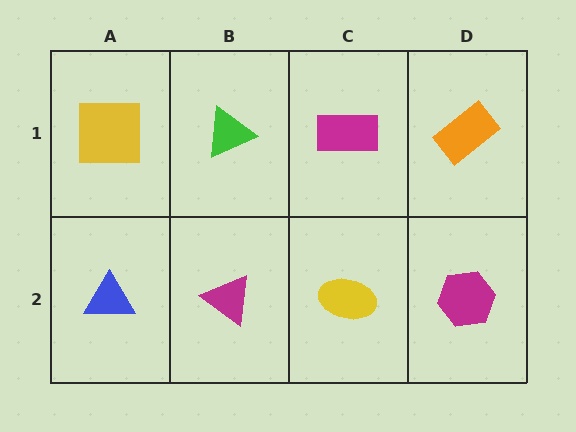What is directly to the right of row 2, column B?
A yellow ellipse.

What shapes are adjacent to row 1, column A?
A blue triangle (row 2, column A), a green triangle (row 1, column B).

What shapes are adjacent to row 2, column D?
An orange rectangle (row 1, column D), a yellow ellipse (row 2, column C).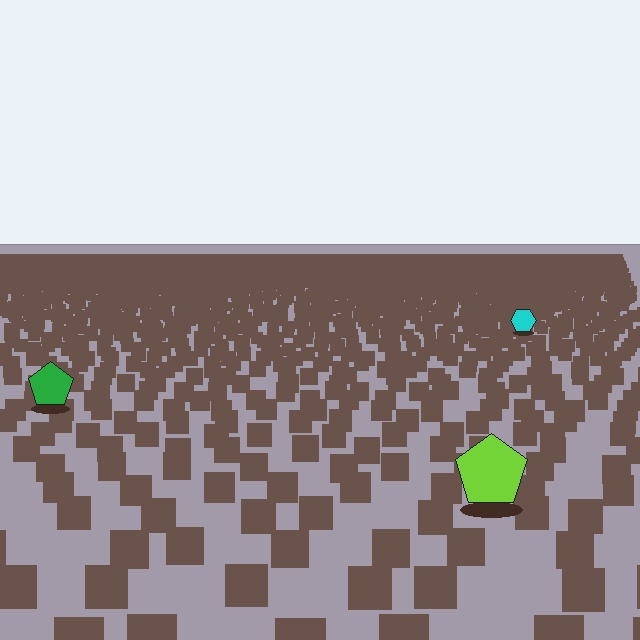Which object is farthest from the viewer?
The cyan hexagon is farthest from the viewer. It appears smaller and the ground texture around it is denser.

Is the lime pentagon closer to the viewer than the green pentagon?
Yes. The lime pentagon is closer — you can tell from the texture gradient: the ground texture is coarser near it.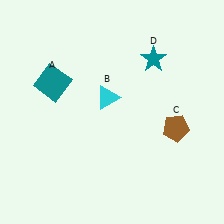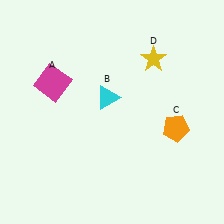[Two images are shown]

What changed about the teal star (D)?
In Image 1, D is teal. In Image 2, it changed to yellow.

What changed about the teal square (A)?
In Image 1, A is teal. In Image 2, it changed to magenta.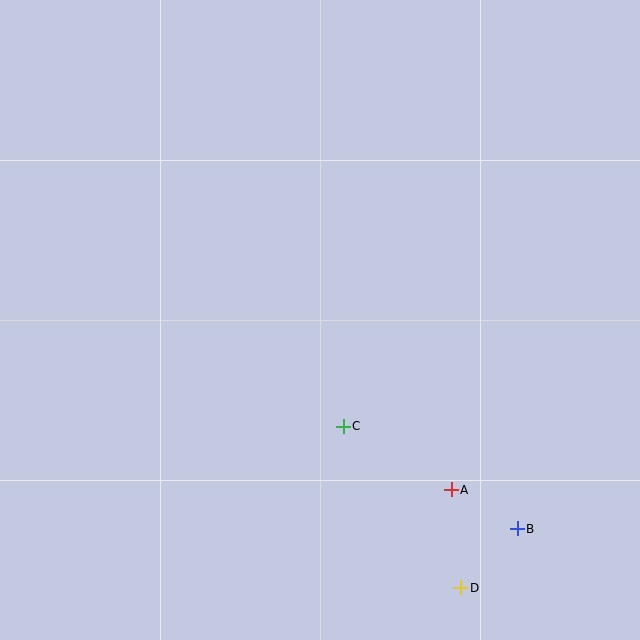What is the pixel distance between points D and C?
The distance between D and C is 200 pixels.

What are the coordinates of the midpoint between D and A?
The midpoint between D and A is at (456, 539).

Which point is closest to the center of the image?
Point C at (343, 426) is closest to the center.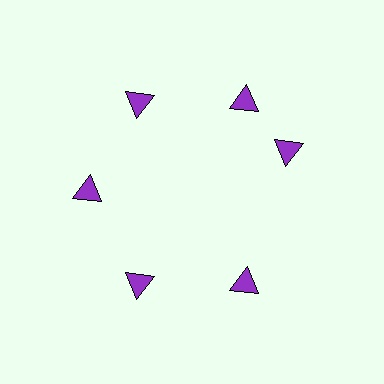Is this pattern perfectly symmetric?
No. The 6 purple triangles are arranged in a ring, but one element near the 3 o'clock position is rotated out of alignment along the ring, breaking the 6-fold rotational symmetry.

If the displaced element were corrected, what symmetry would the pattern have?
It would have 6-fold rotational symmetry — the pattern would map onto itself every 60 degrees.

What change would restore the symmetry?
The symmetry would be restored by rotating it back into even spacing with its neighbors so that all 6 triangles sit at equal angles and equal distance from the center.